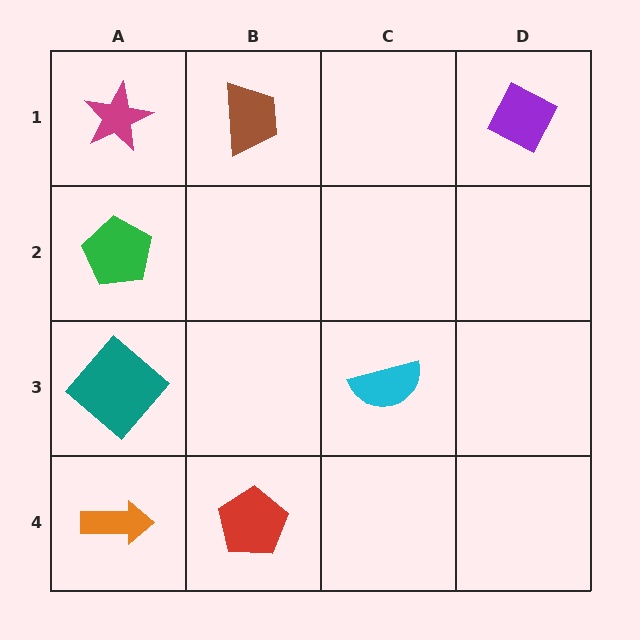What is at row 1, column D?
A purple diamond.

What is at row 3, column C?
A cyan semicircle.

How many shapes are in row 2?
1 shape.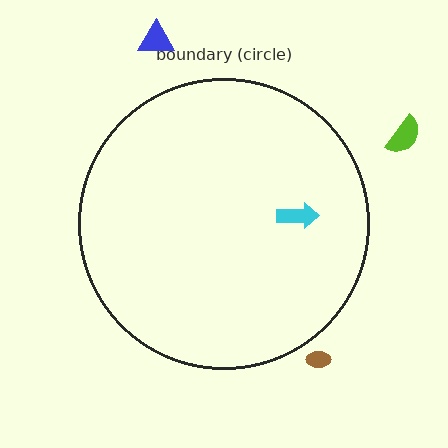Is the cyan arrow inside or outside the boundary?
Inside.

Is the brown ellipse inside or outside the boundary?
Outside.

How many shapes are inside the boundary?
1 inside, 3 outside.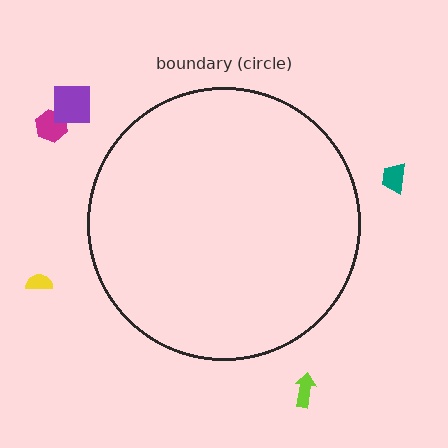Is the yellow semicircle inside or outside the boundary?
Outside.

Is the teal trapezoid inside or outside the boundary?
Outside.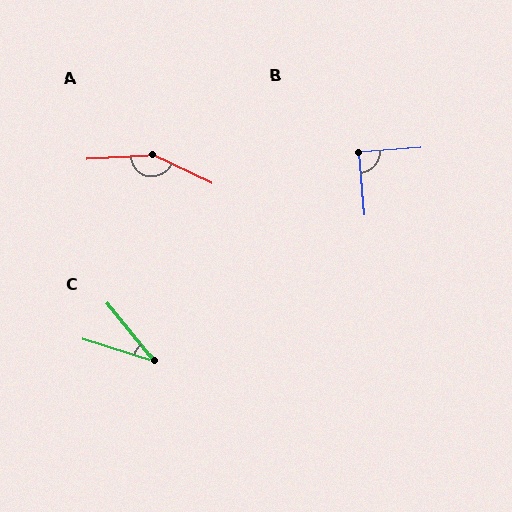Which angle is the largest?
A, at approximately 151 degrees.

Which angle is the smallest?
C, at approximately 33 degrees.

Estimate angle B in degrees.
Approximately 89 degrees.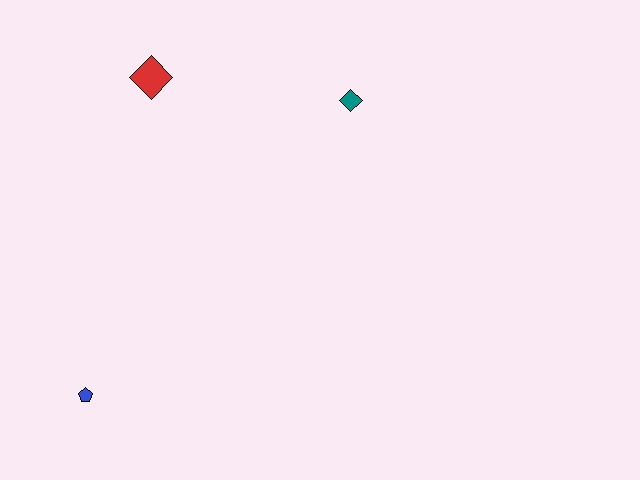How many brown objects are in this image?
There are no brown objects.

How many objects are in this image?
There are 3 objects.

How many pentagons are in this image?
There is 1 pentagon.